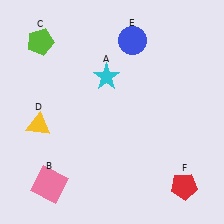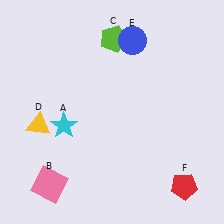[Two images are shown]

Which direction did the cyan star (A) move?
The cyan star (A) moved down.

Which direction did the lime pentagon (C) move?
The lime pentagon (C) moved right.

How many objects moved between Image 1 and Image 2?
2 objects moved between the two images.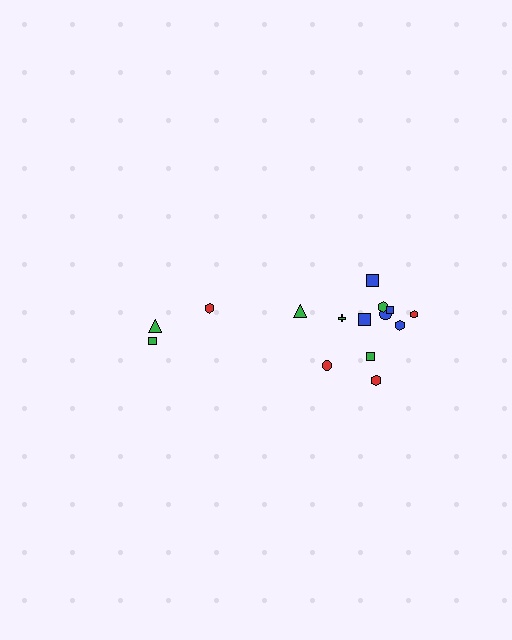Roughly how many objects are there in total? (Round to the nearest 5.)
Roughly 15 objects in total.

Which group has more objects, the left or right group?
The right group.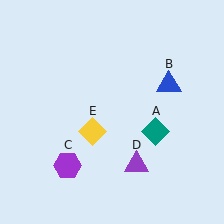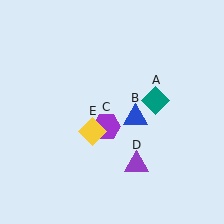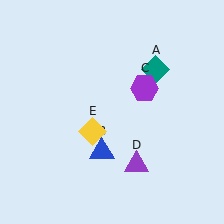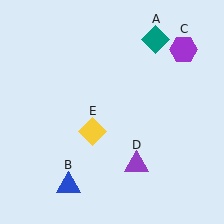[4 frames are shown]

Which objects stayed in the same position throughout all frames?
Purple triangle (object D) and yellow diamond (object E) remained stationary.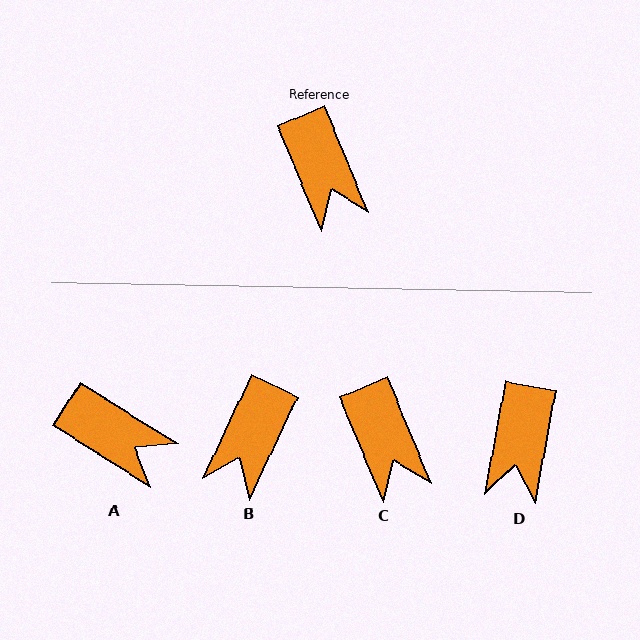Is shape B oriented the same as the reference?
No, it is off by about 48 degrees.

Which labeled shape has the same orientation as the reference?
C.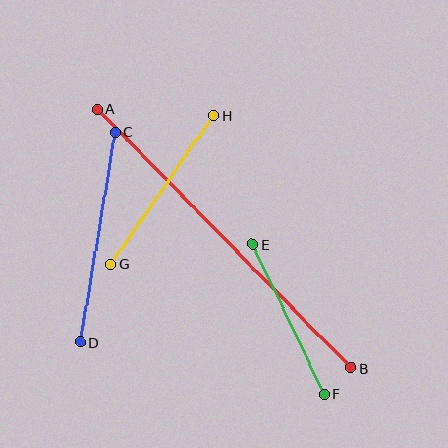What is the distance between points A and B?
The distance is approximately 363 pixels.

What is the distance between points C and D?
The distance is approximately 212 pixels.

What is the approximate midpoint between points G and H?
The midpoint is at approximately (162, 190) pixels.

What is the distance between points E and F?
The distance is approximately 166 pixels.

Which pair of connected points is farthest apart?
Points A and B are farthest apart.